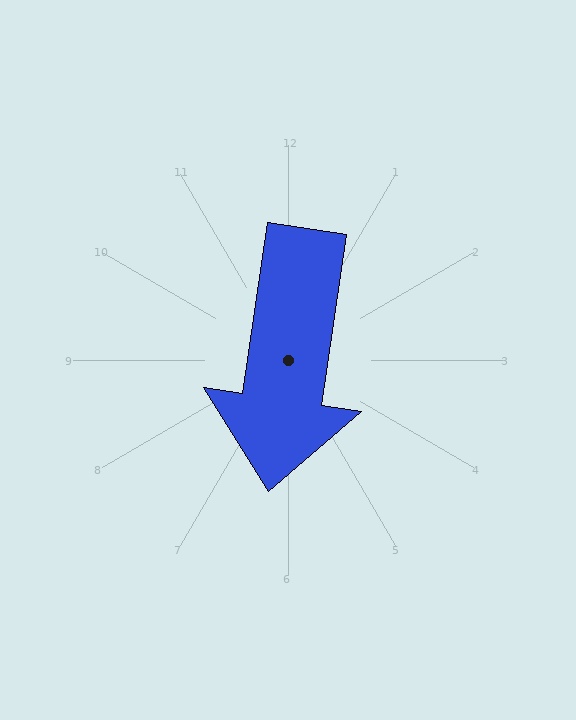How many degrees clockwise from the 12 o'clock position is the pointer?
Approximately 188 degrees.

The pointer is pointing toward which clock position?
Roughly 6 o'clock.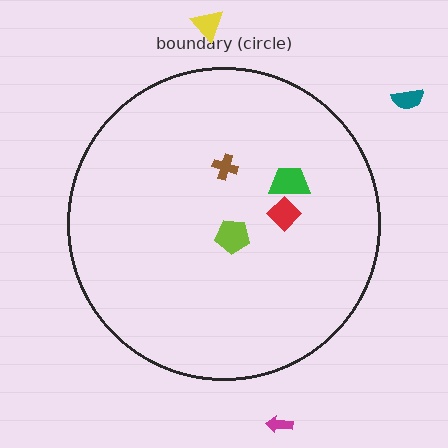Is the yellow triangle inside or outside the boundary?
Outside.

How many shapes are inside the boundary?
4 inside, 3 outside.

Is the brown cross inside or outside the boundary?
Inside.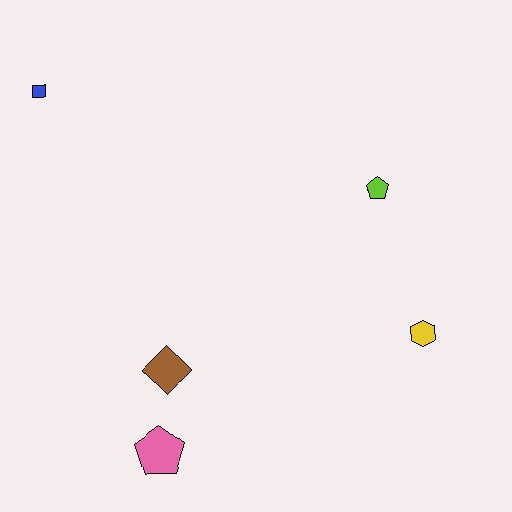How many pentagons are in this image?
There are 2 pentagons.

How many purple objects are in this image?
There are no purple objects.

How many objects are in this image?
There are 5 objects.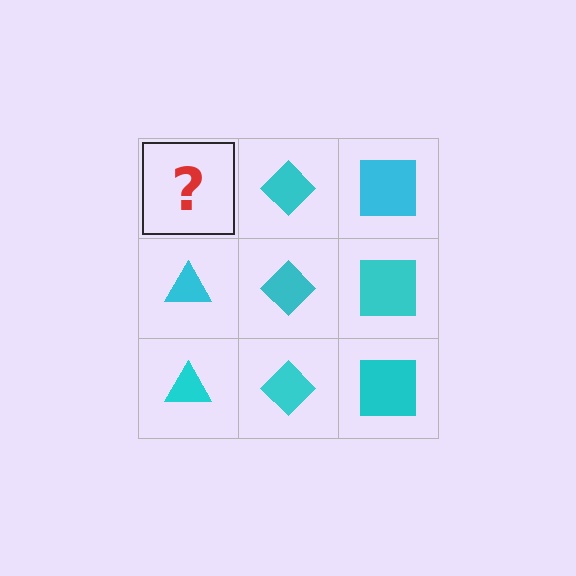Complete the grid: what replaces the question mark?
The question mark should be replaced with a cyan triangle.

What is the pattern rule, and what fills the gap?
The rule is that each column has a consistent shape. The gap should be filled with a cyan triangle.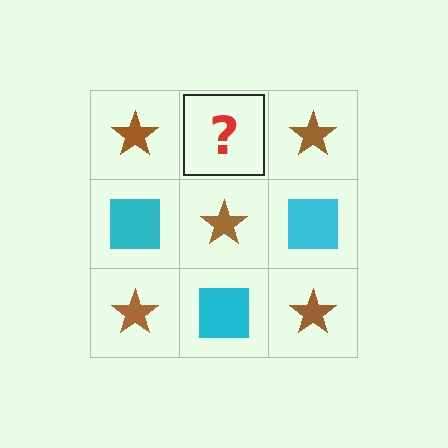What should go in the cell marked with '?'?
The missing cell should contain a cyan square.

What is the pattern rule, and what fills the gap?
The rule is that it alternates brown star and cyan square in a checkerboard pattern. The gap should be filled with a cyan square.